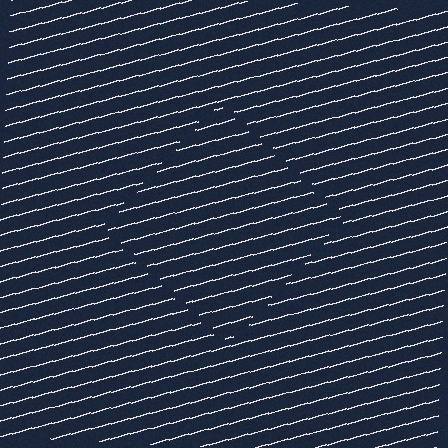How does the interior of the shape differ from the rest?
The interior of the shape contains the same grating, shifted by half a period — the contour is defined by the phase discontinuity where line-ends from the inner and outer gratings abut.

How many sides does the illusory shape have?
4 sides — the line-ends trace a square.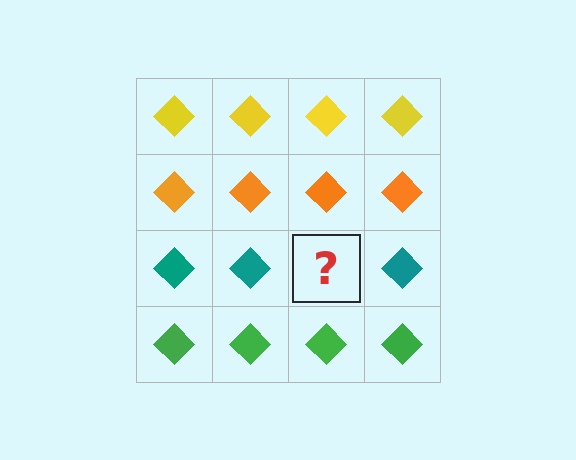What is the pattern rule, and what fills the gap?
The rule is that each row has a consistent color. The gap should be filled with a teal diamond.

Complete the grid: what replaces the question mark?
The question mark should be replaced with a teal diamond.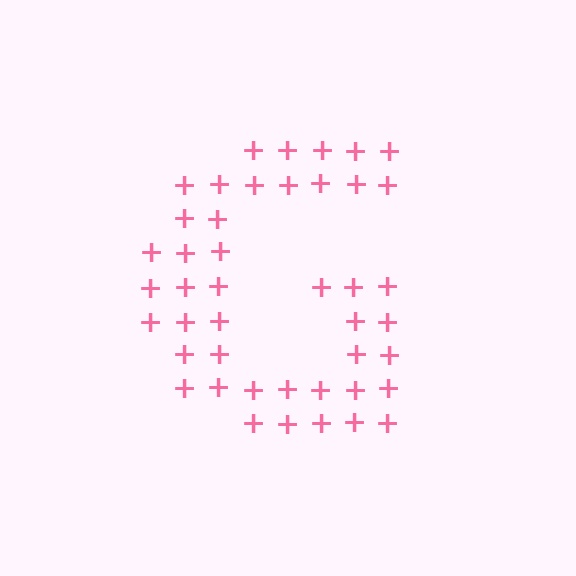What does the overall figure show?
The overall figure shows the letter G.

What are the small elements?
The small elements are plus signs.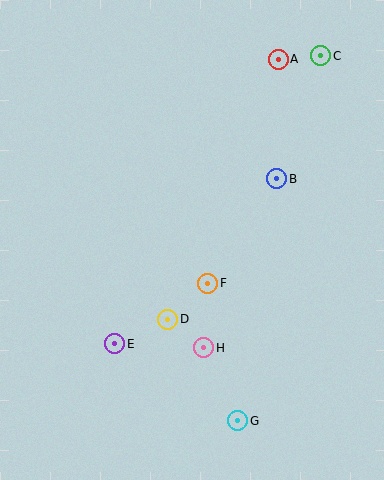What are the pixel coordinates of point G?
Point G is at (237, 421).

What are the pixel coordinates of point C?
Point C is at (321, 56).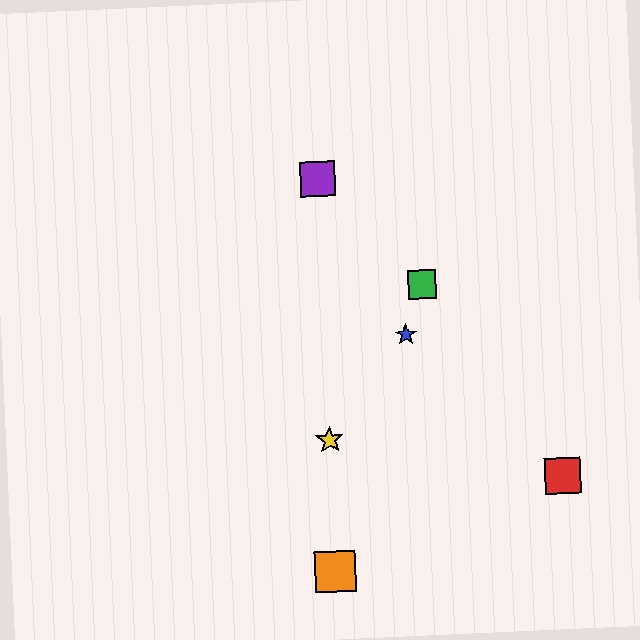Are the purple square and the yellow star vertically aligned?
Yes, both are at x≈318.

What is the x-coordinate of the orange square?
The orange square is at x≈335.